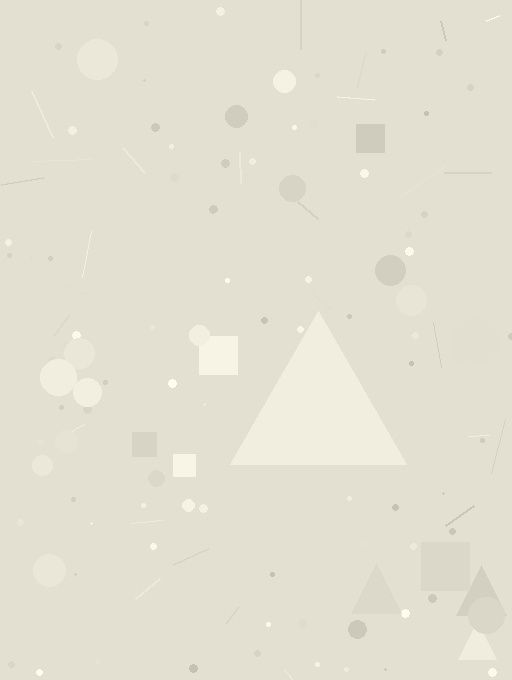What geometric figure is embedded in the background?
A triangle is embedded in the background.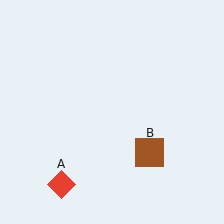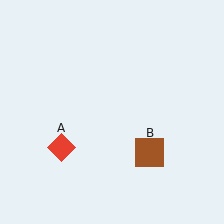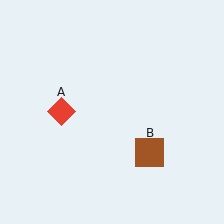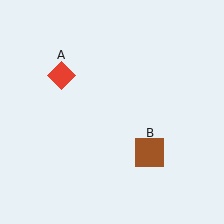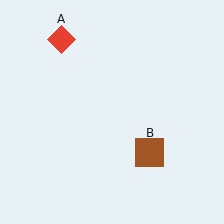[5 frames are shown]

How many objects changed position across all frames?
1 object changed position: red diamond (object A).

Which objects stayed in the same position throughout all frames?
Brown square (object B) remained stationary.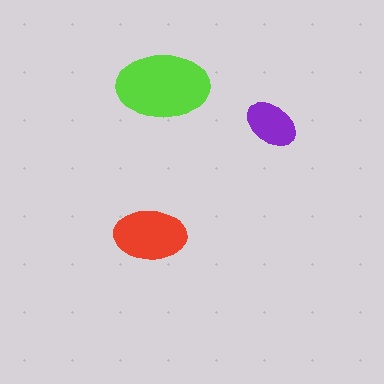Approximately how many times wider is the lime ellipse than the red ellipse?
About 1.5 times wider.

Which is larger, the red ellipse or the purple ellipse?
The red one.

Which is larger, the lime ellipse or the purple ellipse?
The lime one.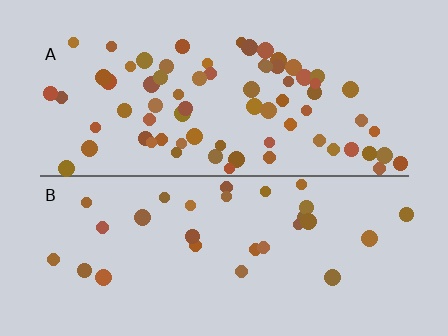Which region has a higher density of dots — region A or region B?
A (the top).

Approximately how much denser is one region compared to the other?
Approximately 2.4× — region A over region B.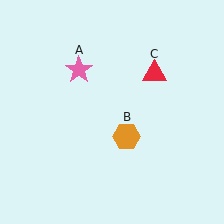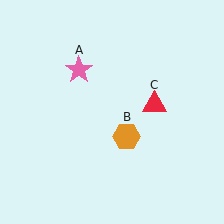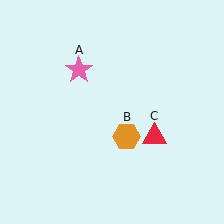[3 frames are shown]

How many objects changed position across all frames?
1 object changed position: red triangle (object C).